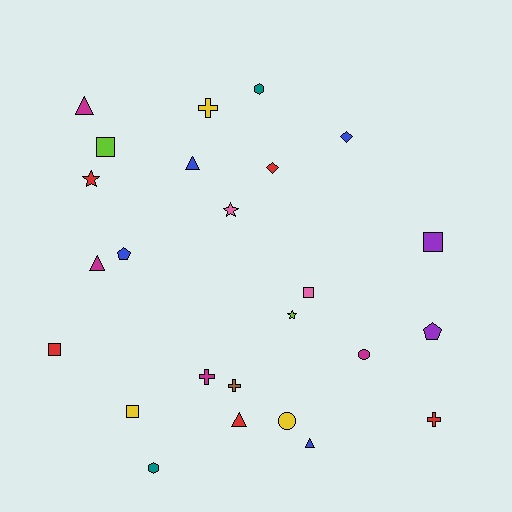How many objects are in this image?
There are 25 objects.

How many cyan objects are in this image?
There are no cyan objects.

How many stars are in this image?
There are 3 stars.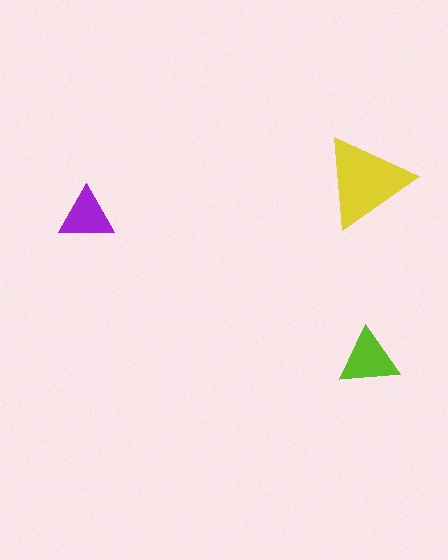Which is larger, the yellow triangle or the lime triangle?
The yellow one.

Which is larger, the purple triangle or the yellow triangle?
The yellow one.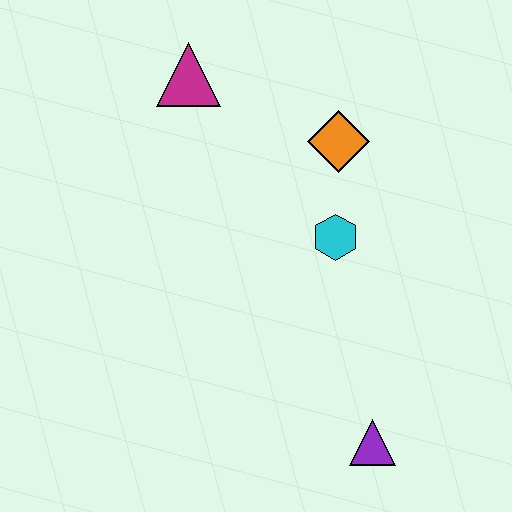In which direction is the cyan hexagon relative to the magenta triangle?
The cyan hexagon is below the magenta triangle.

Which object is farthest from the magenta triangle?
The purple triangle is farthest from the magenta triangle.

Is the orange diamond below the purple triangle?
No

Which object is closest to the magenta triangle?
The orange diamond is closest to the magenta triangle.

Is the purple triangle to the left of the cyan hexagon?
No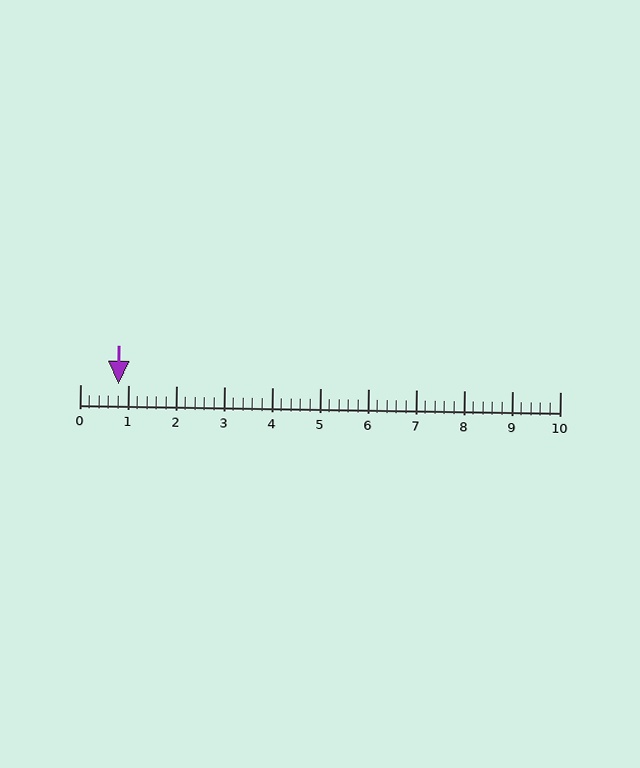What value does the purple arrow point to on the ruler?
The purple arrow points to approximately 0.8.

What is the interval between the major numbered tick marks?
The major tick marks are spaced 1 units apart.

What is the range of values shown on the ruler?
The ruler shows values from 0 to 10.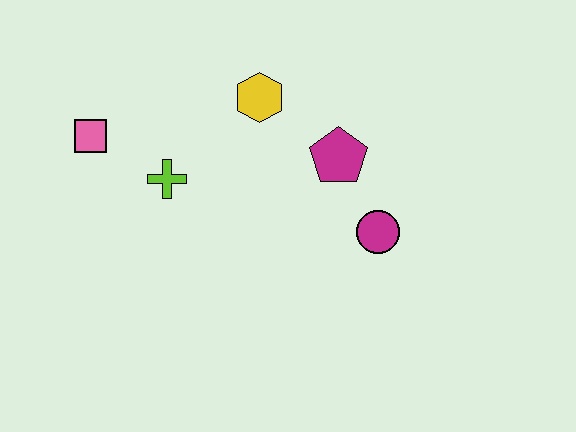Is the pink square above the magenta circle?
Yes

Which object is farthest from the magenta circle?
The pink square is farthest from the magenta circle.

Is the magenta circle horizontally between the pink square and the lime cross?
No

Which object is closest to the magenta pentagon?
The magenta circle is closest to the magenta pentagon.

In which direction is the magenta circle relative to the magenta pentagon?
The magenta circle is below the magenta pentagon.